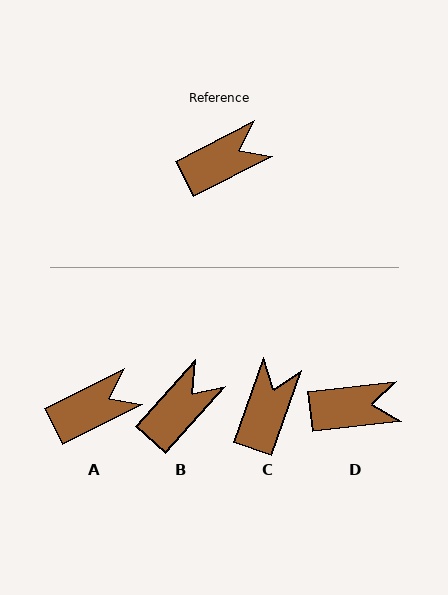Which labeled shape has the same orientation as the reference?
A.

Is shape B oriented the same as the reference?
No, it is off by about 22 degrees.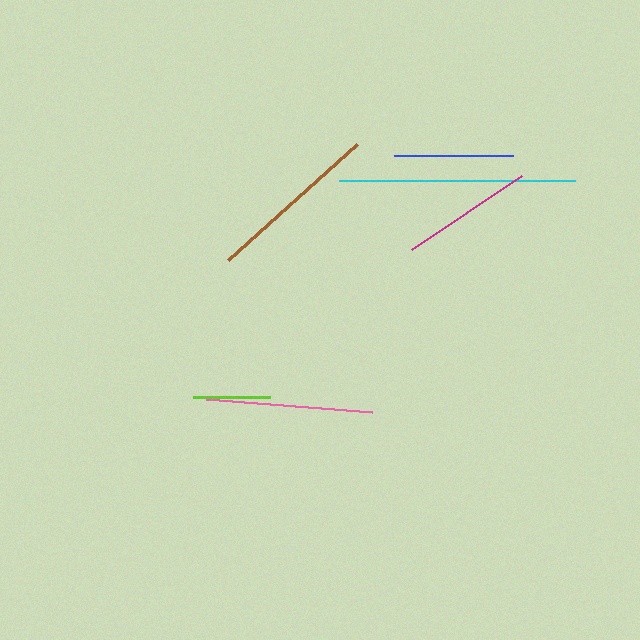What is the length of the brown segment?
The brown segment is approximately 174 pixels long.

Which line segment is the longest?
The cyan line is the longest at approximately 236 pixels.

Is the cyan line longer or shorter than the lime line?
The cyan line is longer than the lime line.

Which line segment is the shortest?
The lime line is the shortest at approximately 76 pixels.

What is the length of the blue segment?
The blue segment is approximately 119 pixels long.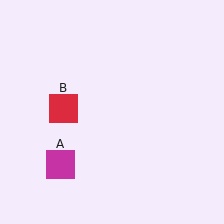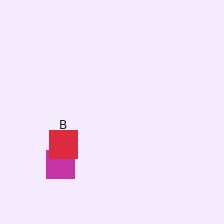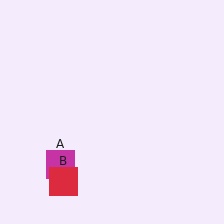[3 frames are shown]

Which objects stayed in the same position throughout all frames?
Magenta square (object A) remained stationary.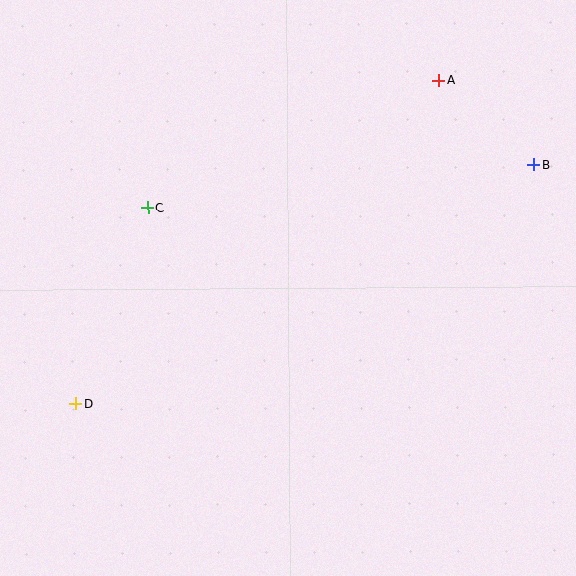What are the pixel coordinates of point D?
Point D is at (75, 404).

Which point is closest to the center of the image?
Point C at (148, 208) is closest to the center.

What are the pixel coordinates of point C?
Point C is at (148, 208).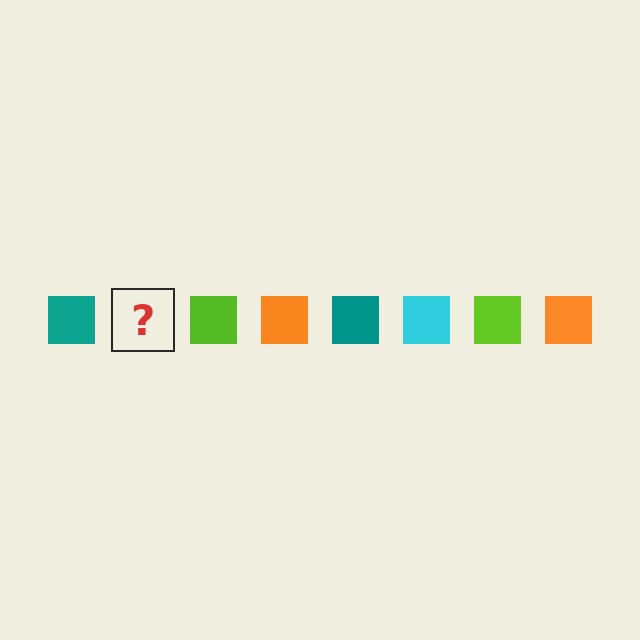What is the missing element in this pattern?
The missing element is a cyan square.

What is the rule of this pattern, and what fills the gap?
The rule is that the pattern cycles through teal, cyan, lime, orange squares. The gap should be filled with a cyan square.